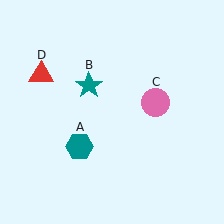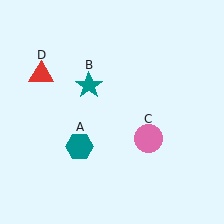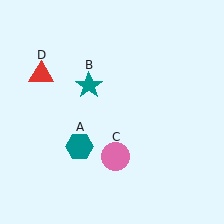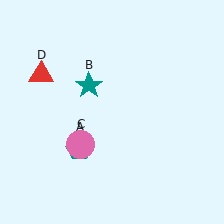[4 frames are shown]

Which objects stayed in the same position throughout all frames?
Teal hexagon (object A) and teal star (object B) and red triangle (object D) remained stationary.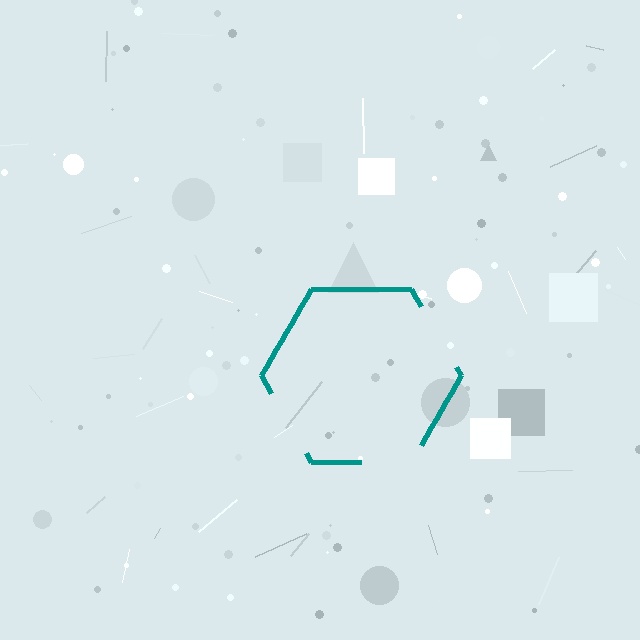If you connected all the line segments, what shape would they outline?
They would outline a hexagon.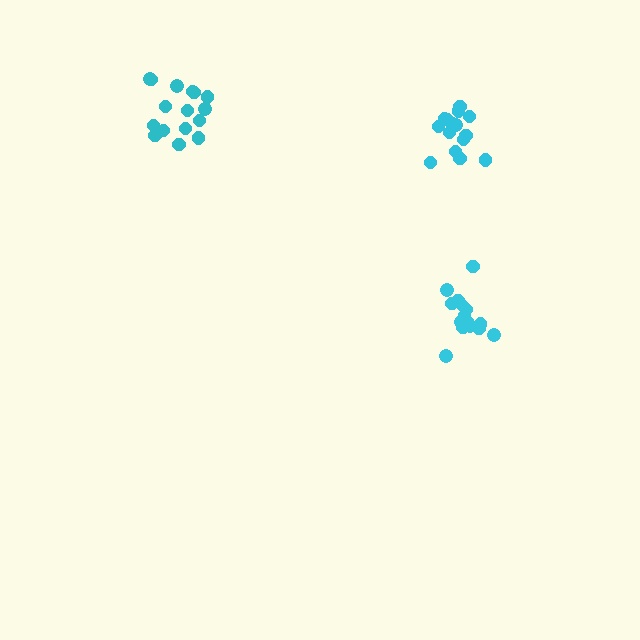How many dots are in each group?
Group 1: 16 dots, Group 2: 16 dots, Group 3: 15 dots (47 total).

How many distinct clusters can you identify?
There are 3 distinct clusters.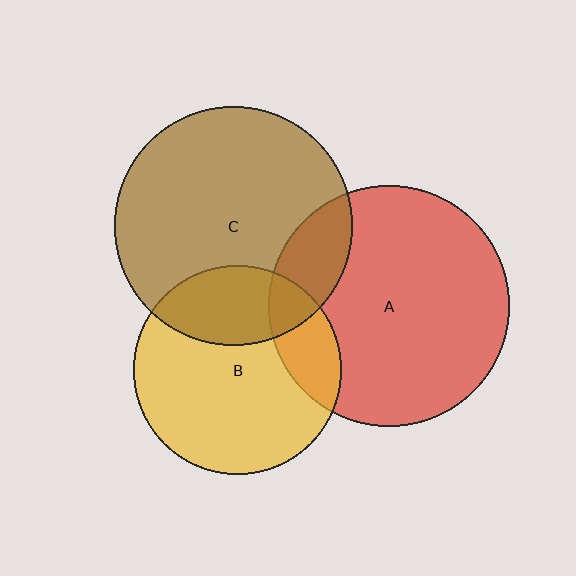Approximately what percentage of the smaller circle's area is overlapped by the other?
Approximately 15%.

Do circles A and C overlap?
Yes.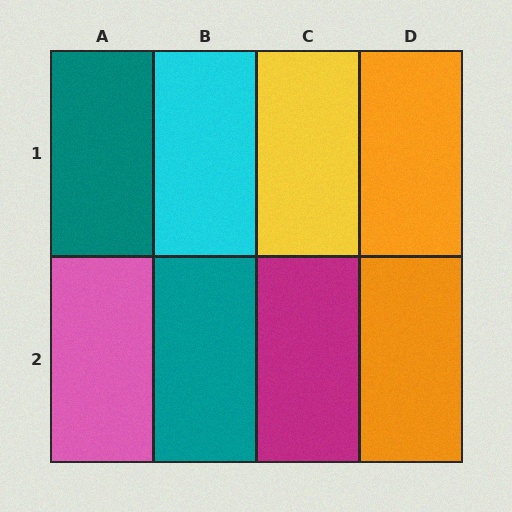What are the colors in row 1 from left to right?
Teal, cyan, yellow, orange.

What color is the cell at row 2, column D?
Orange.